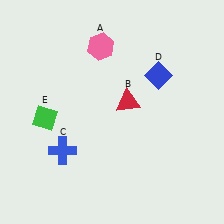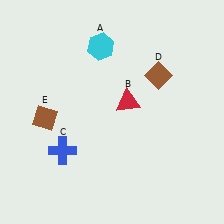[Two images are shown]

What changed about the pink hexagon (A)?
In Image 1, A is pink. In Image 2, it changed to cyan.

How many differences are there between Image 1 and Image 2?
There are 3 differences between the two images.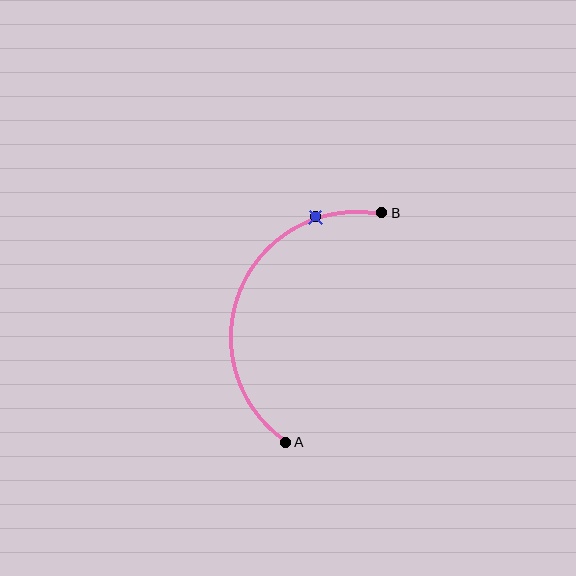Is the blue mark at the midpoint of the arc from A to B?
No. The blue mark lies on the arc but is closer to endpoint B. The arc midpoint would be at the point on the curve equidistant along the arc from both A and B.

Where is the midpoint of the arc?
The arc midpoint is the point on the curve farthest from the straight line joining A and B. It sits to the left of that line.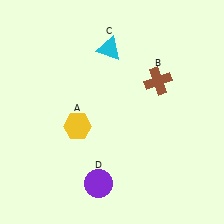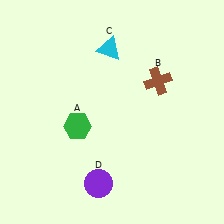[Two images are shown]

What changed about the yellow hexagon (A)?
In Image 1, A is yellow. In Image 2, it changed to green.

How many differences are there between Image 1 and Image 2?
There is 1 difference between the two images.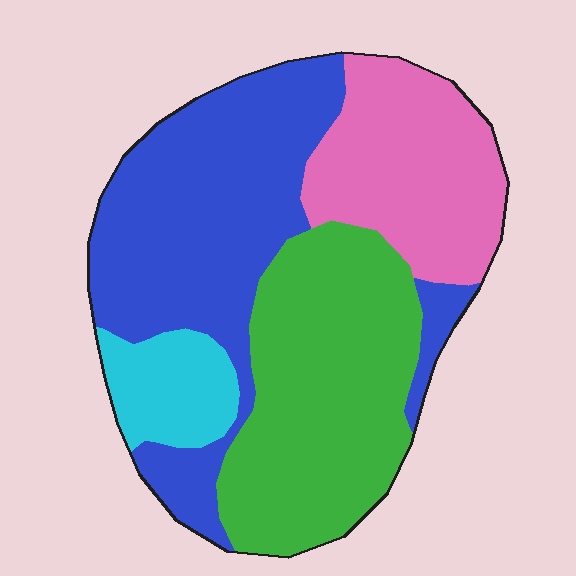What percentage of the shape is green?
Green covers 32% of the shape.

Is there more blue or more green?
Blue.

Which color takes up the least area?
Cyan, at roughly 10%.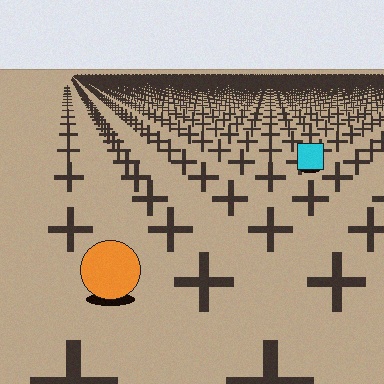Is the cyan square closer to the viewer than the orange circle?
No. The orange circle is closer — you can tell from the texture gradient: the ground texture is coarser near it.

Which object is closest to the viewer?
The orange circle is closest. The texture marks near it are larger and more spread out.